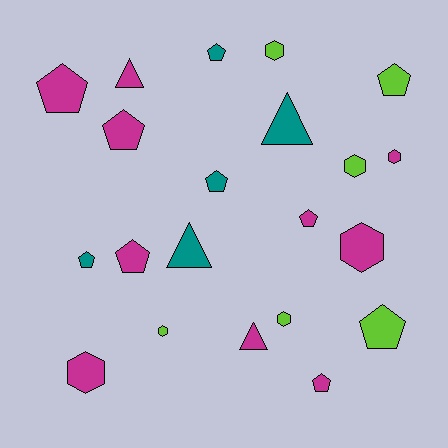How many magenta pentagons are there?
There are 5 magenta pentagons.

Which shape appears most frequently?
Pentagon, with 10 objects.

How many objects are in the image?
There are 21 objects.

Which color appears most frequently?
Magenta, with 10 objects.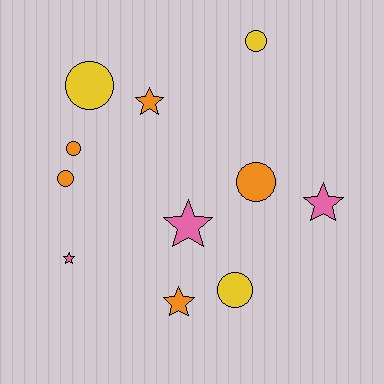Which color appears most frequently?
Orange, with 5 objects.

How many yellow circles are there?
There are 3 yellow circles.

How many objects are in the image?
There are 11 objects.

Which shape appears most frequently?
Circle, with 6 objects.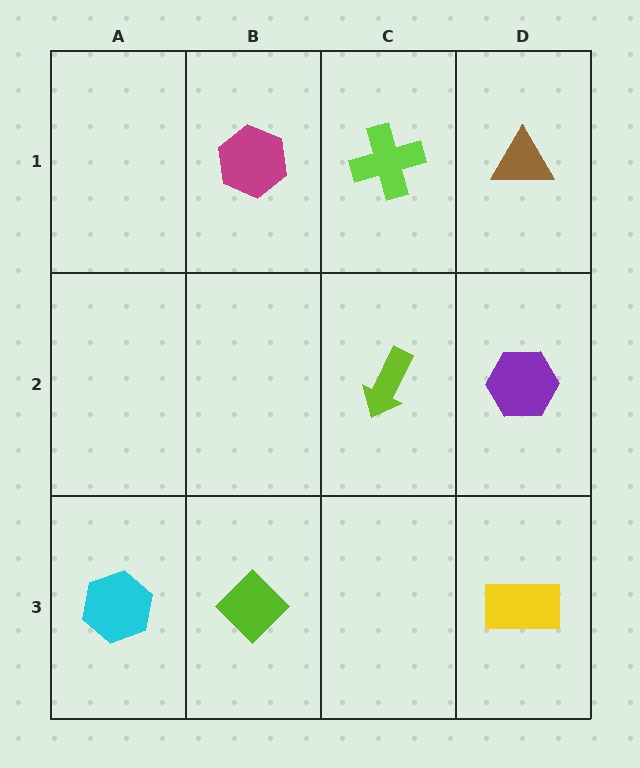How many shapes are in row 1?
3 shapes.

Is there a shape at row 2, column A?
No, that cell is empty.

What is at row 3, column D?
A yellow rectangle.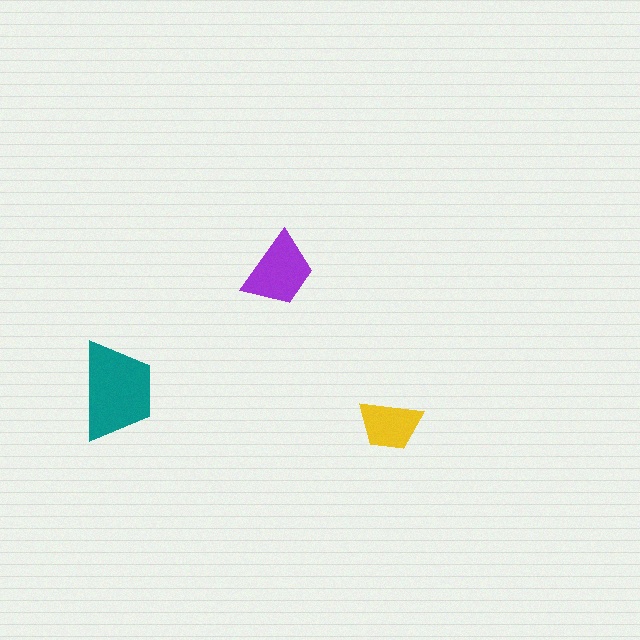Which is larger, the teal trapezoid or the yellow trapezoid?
The teal one.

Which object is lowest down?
The yellow trapezoid is bottommost.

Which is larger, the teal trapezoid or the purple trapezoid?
The teal one.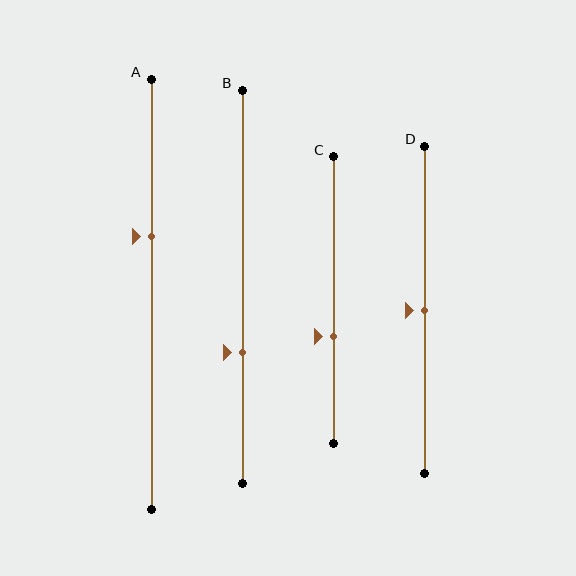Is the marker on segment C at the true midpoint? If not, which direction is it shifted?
No, the marker on segment C is shifted downward by about 12% of the segment length.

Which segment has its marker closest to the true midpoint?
Segment D has its marker closest to the true midpoint.